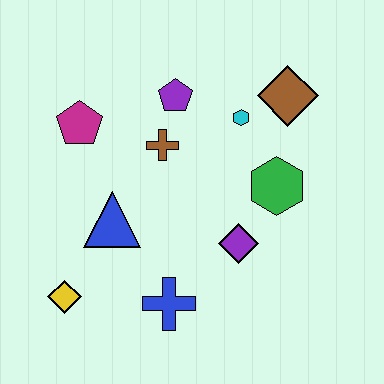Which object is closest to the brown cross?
The purple pentagon is closest to the brown cross.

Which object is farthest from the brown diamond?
The yellow diamond is farthest from the brown diamond.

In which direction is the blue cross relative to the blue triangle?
The blue cross is below the blue triangle.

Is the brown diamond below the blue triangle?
No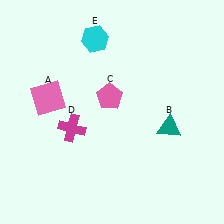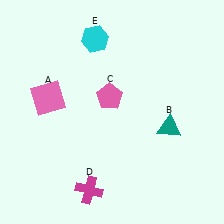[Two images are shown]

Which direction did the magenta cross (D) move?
The magenta cross (D) moved down.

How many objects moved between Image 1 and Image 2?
1 object moved between the two images.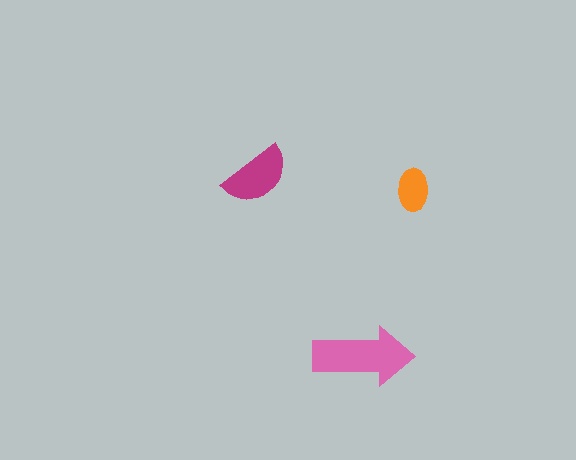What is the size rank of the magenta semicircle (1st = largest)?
2nd.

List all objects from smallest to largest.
The orange ellipse, the magenta semicircle, the pink arrow.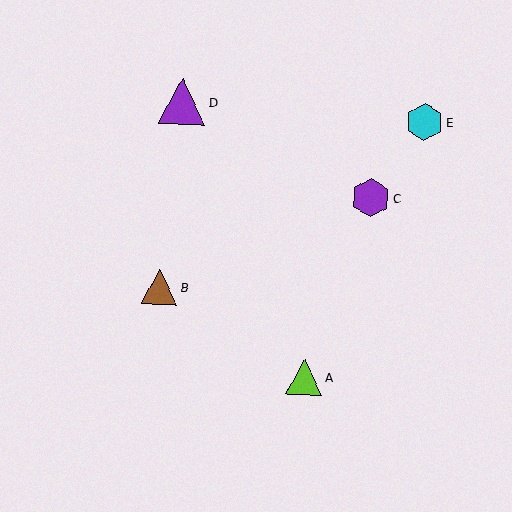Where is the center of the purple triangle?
The center of the purple triangle is at (183, 101).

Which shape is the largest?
The purple triangle (labeled D) is the largest.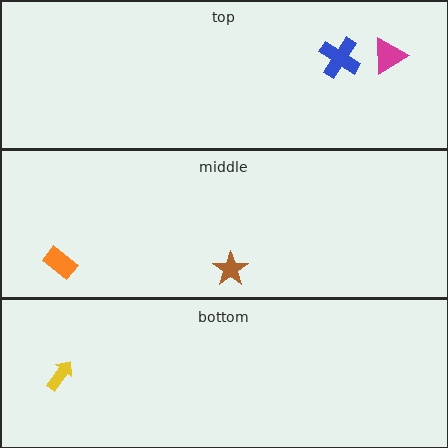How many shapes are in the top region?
2.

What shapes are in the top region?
The blue cross, the magenta triangle.